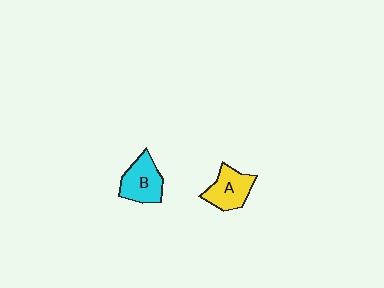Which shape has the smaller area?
Shape A (yellow).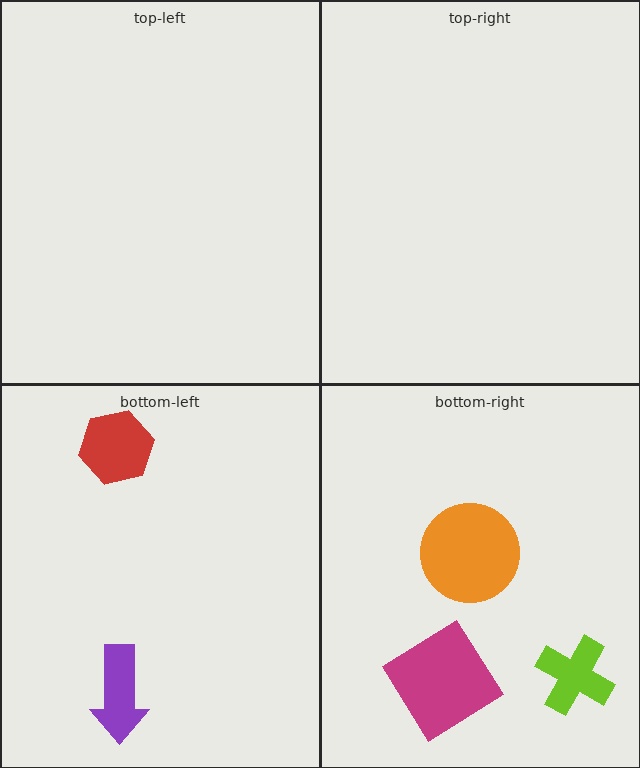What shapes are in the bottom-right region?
The magenta diamond, the orange circle, the lime cross.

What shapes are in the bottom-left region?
The red hexagon, the purple arrow.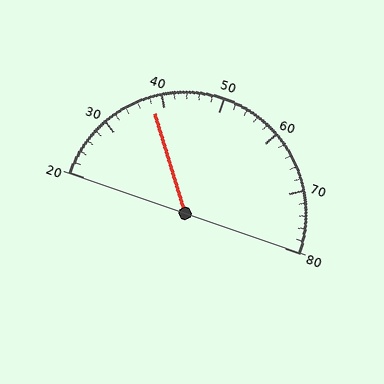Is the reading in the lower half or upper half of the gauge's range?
The reading is in the lower half of the range (20 to 80).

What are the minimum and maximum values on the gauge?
The gauge ranges from 20 to 80.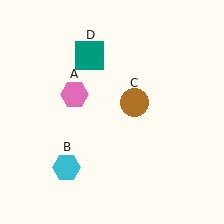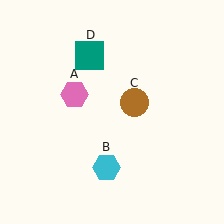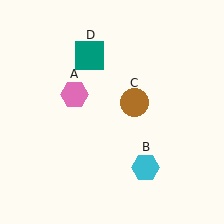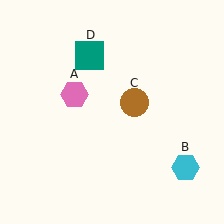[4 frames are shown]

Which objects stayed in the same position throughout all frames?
Pink hexagon (object A) and brown circle (object C) and teal square (object D) remained stationary.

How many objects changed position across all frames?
1 object changed position: cyan hexagon (object B).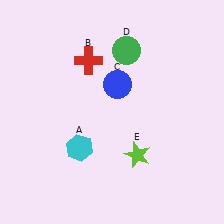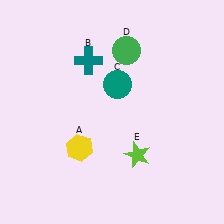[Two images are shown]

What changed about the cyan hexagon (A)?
In Image 1, A is cyan. In Image 2, it changed to yellow.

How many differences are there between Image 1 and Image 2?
There are 3 differences between the two images.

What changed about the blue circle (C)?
In Image 1, C is blue. In Image 2, it changed to teal.